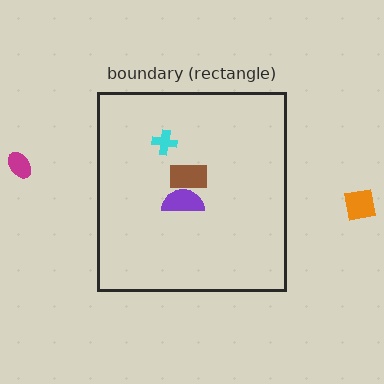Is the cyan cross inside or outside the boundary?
Inside.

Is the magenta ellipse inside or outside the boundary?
Outside.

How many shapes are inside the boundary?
3 inside, 2 outside.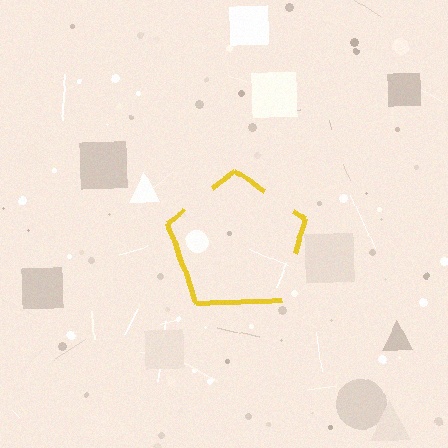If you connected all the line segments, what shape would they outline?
They would outline a pentagon.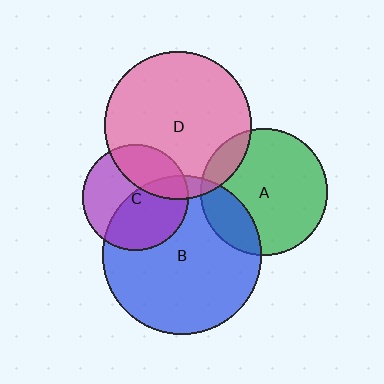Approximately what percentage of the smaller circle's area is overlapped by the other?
Approximately 15%.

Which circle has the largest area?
Circle B (blue).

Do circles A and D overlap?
Yes.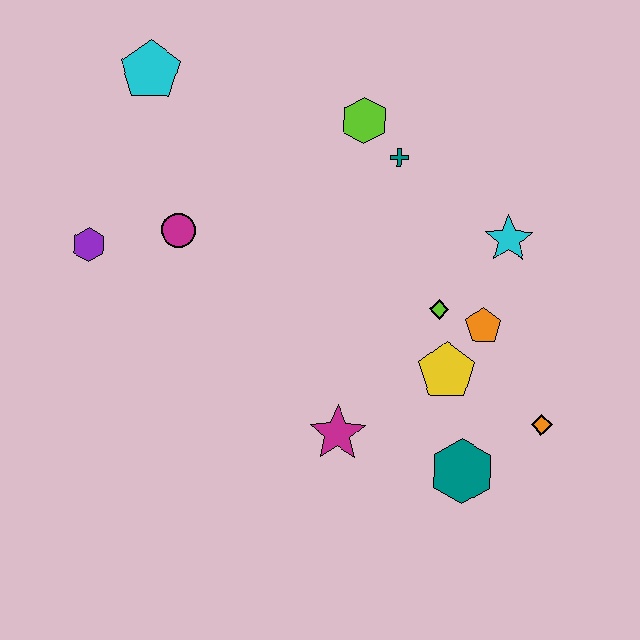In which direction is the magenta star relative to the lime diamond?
The magenta star is below the lime diamond.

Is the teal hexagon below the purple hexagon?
Yes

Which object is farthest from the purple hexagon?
The orange diamond is farthest from the purple hexagon.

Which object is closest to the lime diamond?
The orange pentagon is closest to the lime diamond.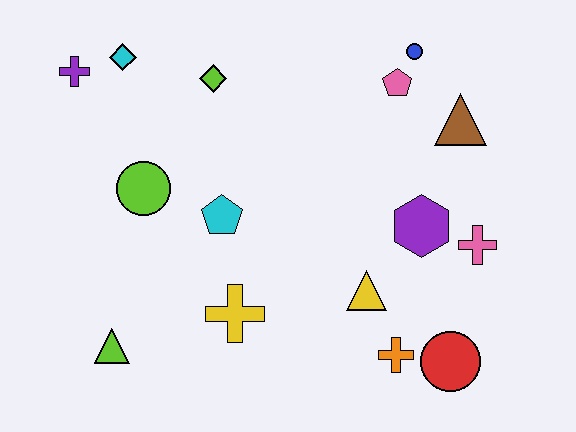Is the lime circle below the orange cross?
No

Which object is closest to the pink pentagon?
The blue circle is closest to the pink pentagon.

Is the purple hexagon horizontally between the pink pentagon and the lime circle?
No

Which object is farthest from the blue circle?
The lime triangle is farthest from the blue circle.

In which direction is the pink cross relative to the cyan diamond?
The pink cross is to the right of the cyan diamond.